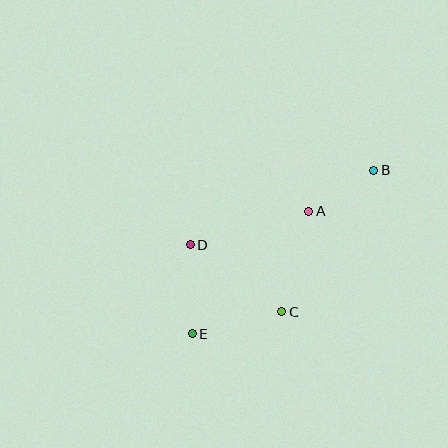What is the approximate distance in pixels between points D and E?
The distance between D and E is approximately 89 pixels.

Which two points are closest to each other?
Points A and B are closest to each other.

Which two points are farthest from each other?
Points B and E are farthest from each other.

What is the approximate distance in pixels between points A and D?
The distance between A and D is approximately 123 pixels.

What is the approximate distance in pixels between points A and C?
The distance between A and C is approximately 104 pixels.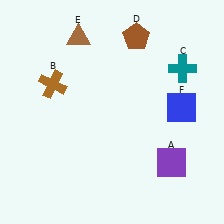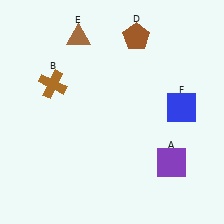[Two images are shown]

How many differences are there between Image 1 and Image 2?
There is 1 difference between the two images.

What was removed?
The teal cross (C) was removed in Image 2.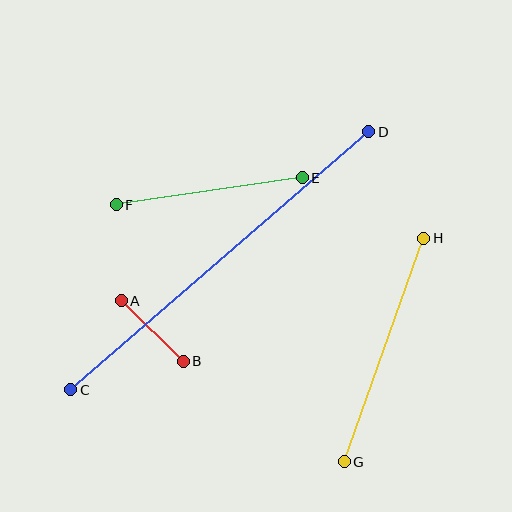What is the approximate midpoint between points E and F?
The midpoint is at approximately (209, 191) pixels.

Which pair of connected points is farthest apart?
Points C and D are farthest apart.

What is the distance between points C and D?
The distance is approximately 394 pixels.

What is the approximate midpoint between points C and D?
The midpoint is at approximately (220, 261) pixels.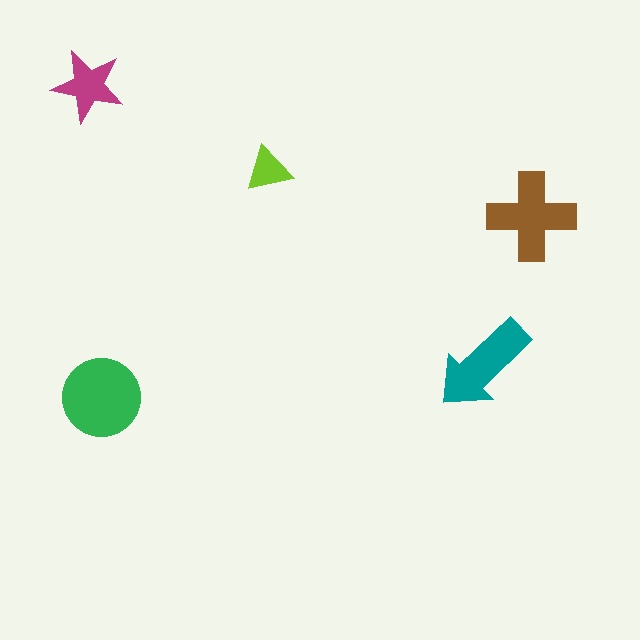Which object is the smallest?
The lime triangle.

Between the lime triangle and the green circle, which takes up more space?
The green circle.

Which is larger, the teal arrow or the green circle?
The green circle.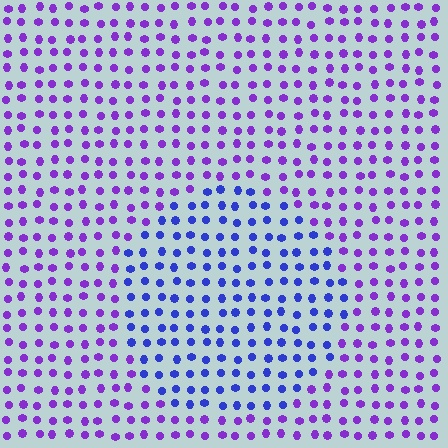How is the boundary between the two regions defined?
The boundary is defined purely by a slight shift in hue (about 38 degrees). Spacing, size, and orientation are identical on both sides.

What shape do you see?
I see a circle.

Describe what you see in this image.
The image is filled with small purple elements in a uniform arrangement. A circle-shaped region is visible where the elements are tinted to a slightly different hue, forming a subtle color boundary.